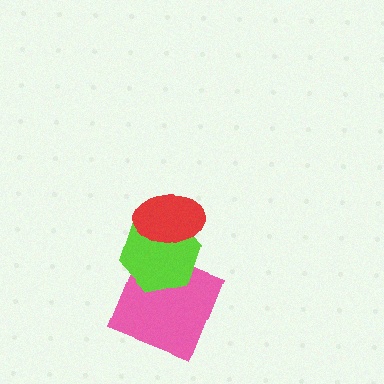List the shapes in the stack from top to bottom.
From top to bottom: the red ellipse, the lime hexagon, the pink square.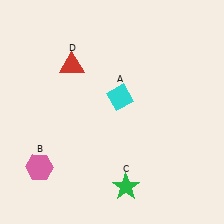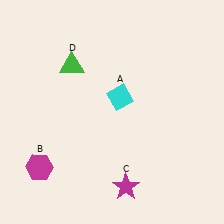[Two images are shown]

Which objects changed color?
B changed from pink to magenta. C changed from green to magenta. D changed from red to green.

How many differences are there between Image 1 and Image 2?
There are 3 differences between the two images.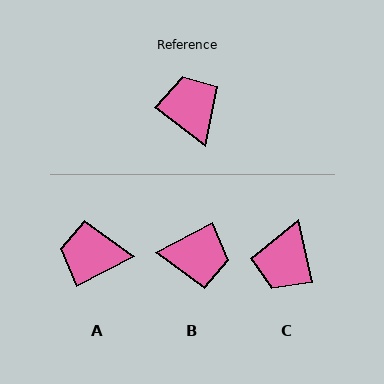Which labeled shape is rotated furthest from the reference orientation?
C, about 141 degrees away.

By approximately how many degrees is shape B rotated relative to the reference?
Approximately 115 degrees clockwise.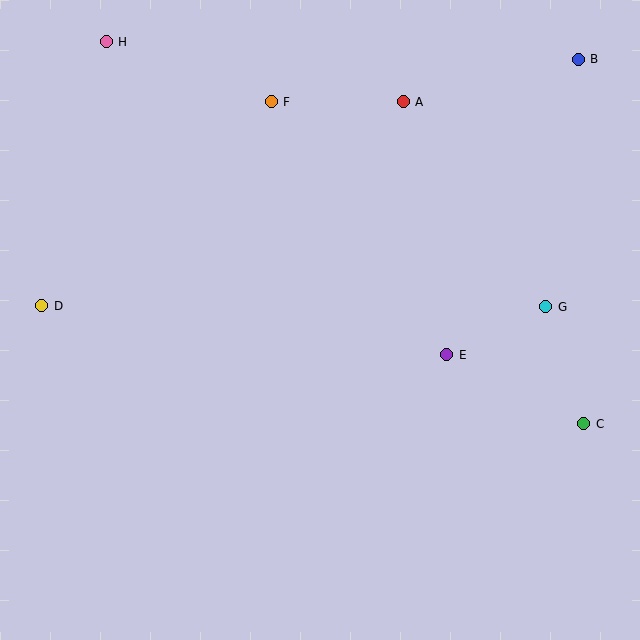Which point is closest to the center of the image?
Point E at (447, 355) is closest to the center.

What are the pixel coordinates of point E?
Point E is at (447, 355).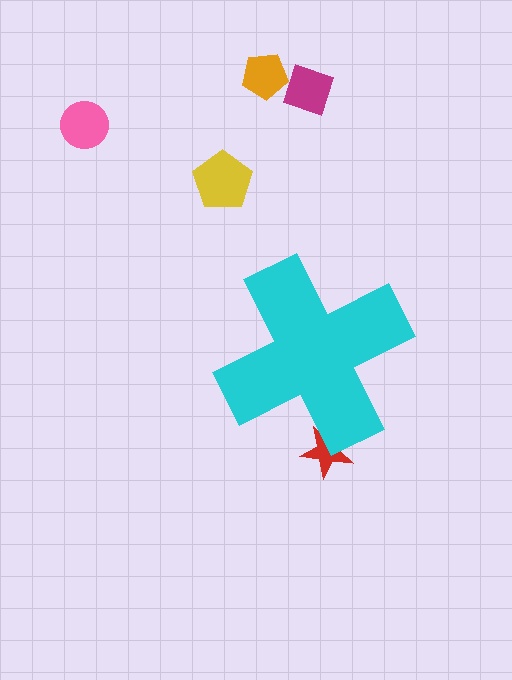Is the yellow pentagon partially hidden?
No, the yellow pentagon is fully visible.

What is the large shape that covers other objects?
A cyan cross.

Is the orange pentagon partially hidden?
No, the orange pentagon is fully visible.